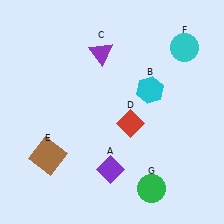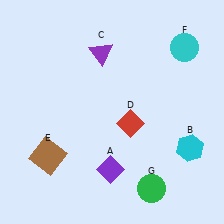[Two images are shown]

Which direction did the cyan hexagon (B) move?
The cyan hexagon (B) moved down.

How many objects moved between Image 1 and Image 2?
1 object moved between the two images.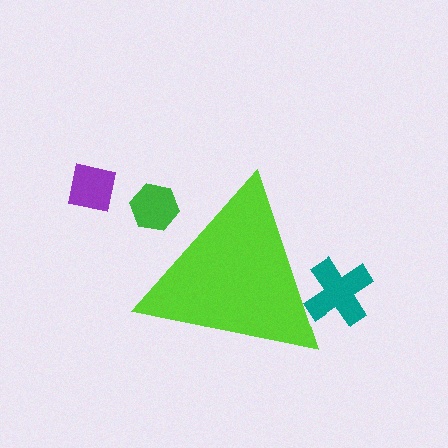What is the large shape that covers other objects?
A lime triangle.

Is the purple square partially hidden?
No, the purple square is fully visible.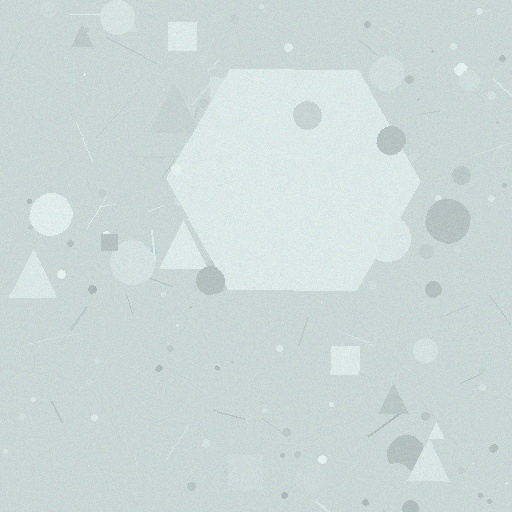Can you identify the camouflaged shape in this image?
The camouflaged shape is a hexagon.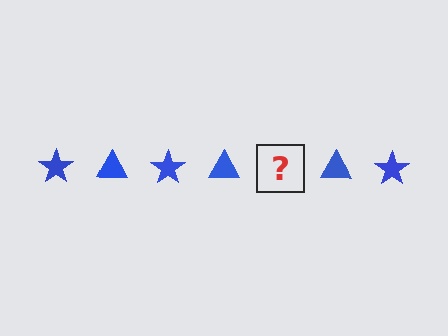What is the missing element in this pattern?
The missing element is a blue star.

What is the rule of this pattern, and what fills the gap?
The rule is that the pattern cycles through star, triangle shapes in blue. The gap should be filled with a blue star.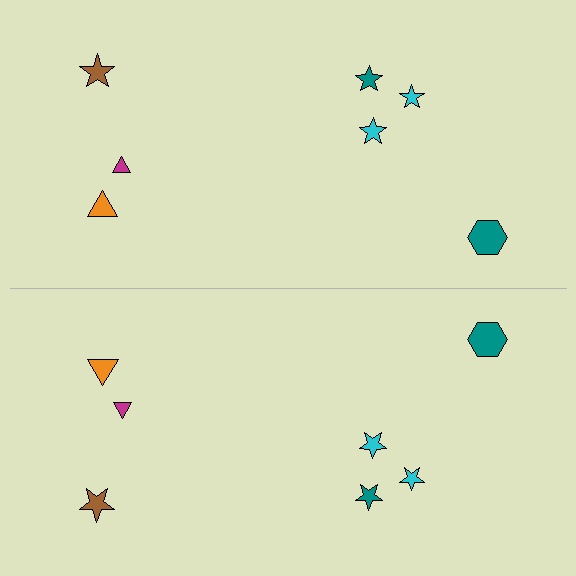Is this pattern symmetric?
Yes, this pattern has bilateral (reflection) symmetry.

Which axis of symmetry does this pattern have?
The pattern has a horizontal axis of symmetry running through the center of the image.